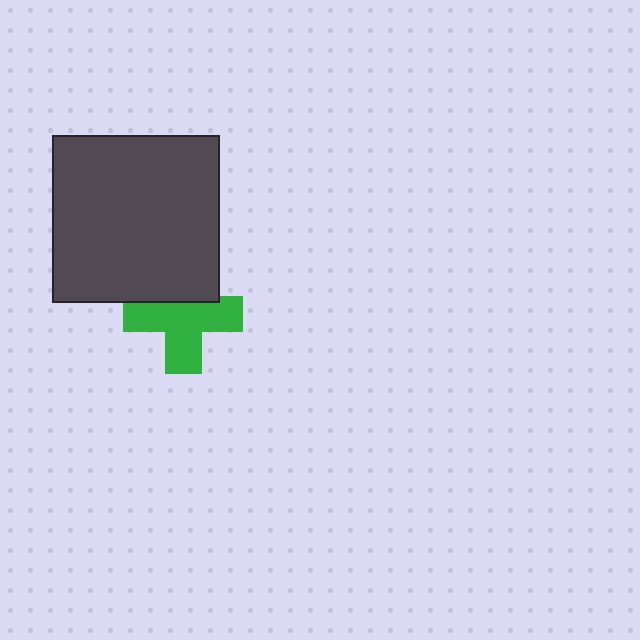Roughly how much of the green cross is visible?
Most of it is visible (roughly 69%).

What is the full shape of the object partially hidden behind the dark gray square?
The partially hidden object is a green cross.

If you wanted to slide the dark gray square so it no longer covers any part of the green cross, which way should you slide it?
Slide it up — that is the most direct way to separate the two shapes.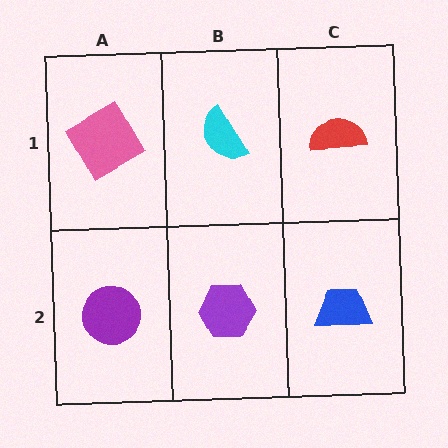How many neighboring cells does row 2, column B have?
3.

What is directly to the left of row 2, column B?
A purple circle.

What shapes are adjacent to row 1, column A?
A purple circle (row 2, column A), a cyan semicircle (row 1, column B).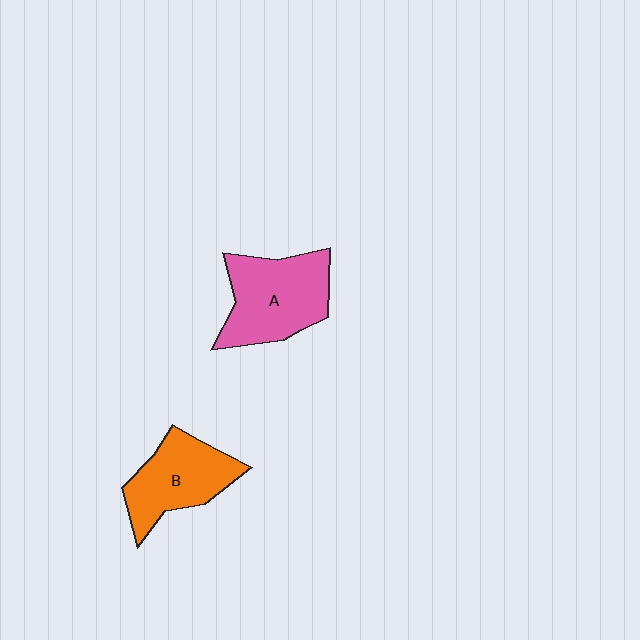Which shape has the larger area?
Shape A (pink).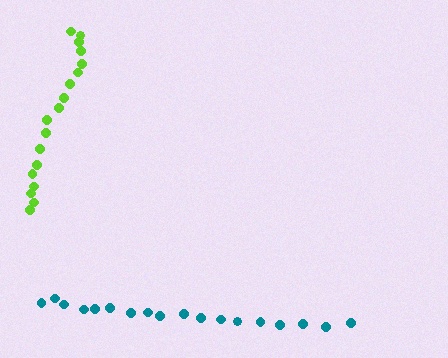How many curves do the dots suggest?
There are 2 distinct paths.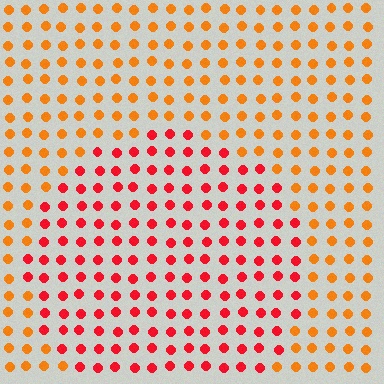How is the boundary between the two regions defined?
The boundary is defined purely by a slight shift in hue (about 36 degrees). Spacing, size, and orientation are identical on both sides.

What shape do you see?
I see a circle.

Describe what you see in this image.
The image is filled with small orange elements in a uniform arrangement. A circle-shaped region is visible where the elements are tinted to a slightly different hue, forming a subtle color boundary.